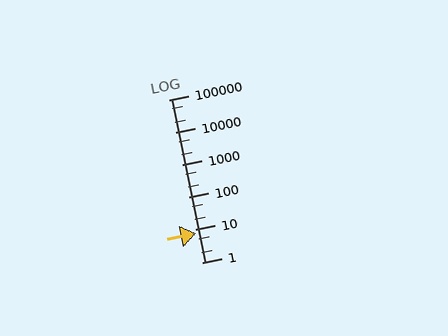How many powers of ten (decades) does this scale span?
The scale spans 5 decades, from 1 to 100000.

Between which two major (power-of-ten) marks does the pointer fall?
The pointer is between 1 and 10.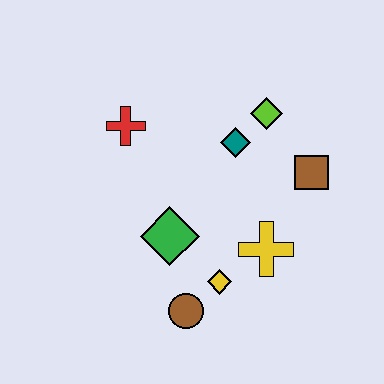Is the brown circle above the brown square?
No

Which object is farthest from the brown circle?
The lime diamond is farthest from the brown circle.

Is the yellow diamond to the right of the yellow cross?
No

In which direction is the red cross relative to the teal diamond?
The red cross is to the left of the teal diamond.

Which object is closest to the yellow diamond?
The brown circle is closest to the yellow diamond.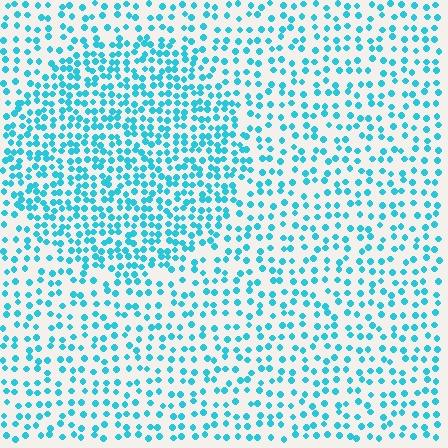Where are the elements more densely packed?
The elements are more densely packed inside the circle boundary.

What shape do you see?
I see a circle.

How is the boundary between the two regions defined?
The boundary is defined by a change in element density (approximately 1.8x ratio). All elements are the same color, size, and shape.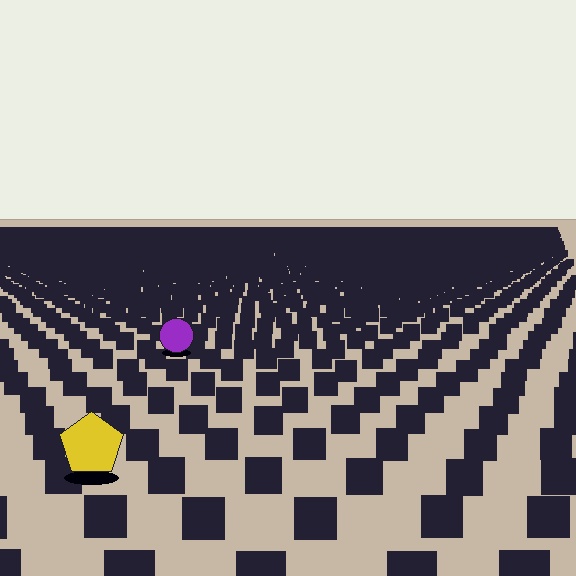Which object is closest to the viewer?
The yellow pentagon is closest. The texture marks near it are larger and more spread out.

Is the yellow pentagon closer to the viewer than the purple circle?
Yes. The yellow pentagon is closer — you can tell from the texture gradient: the ground texture is coarser near it.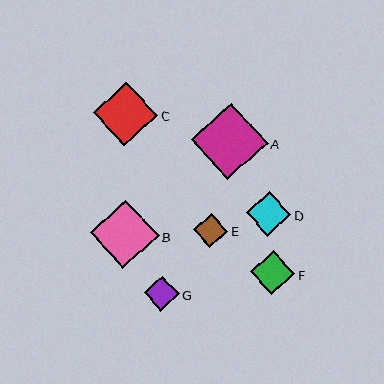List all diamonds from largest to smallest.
From largest to smallest: A, B, C, D, F, G, E.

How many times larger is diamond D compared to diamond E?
Diamond D is approximately 1.3 times the size of diamond E.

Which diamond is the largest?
Diamond A is the largest with a size of approximately 76 pixels.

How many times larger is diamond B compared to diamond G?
Diamond B is approximately 2.0 times the size of diamond G.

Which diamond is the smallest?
Diamond E is the smallest with a size of approximately 34 pixels.